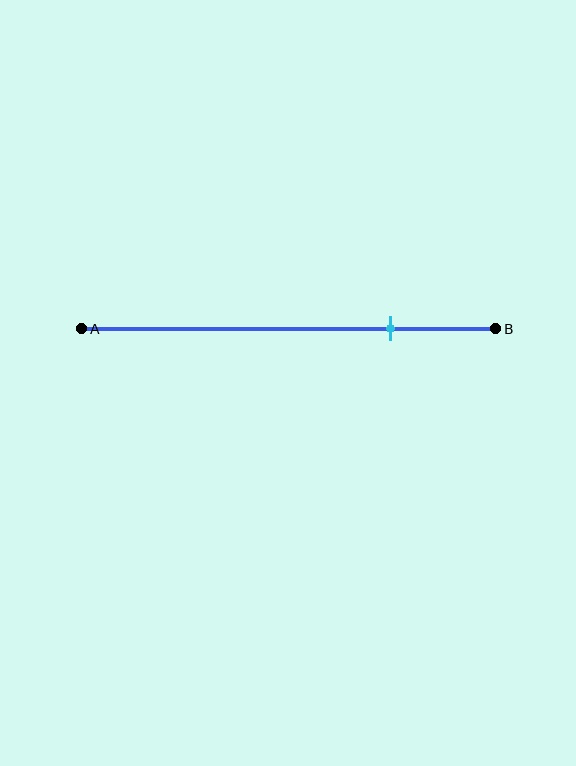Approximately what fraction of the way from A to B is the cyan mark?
The cyan mark is approximately 75% of the way from A to B.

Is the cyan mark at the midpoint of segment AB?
No, the mark is at about 75% from A, not at the 50% midpoint.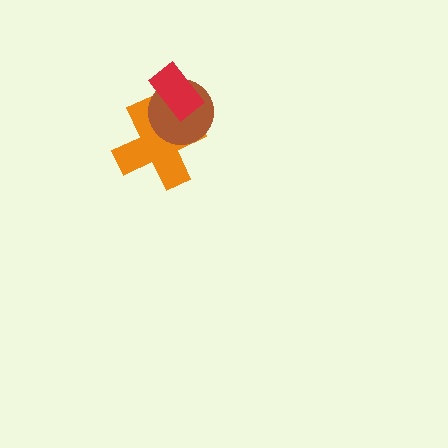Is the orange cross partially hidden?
Yes, it is partially covered by another shape.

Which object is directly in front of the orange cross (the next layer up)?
The brown circle is directly in front of the orange cross.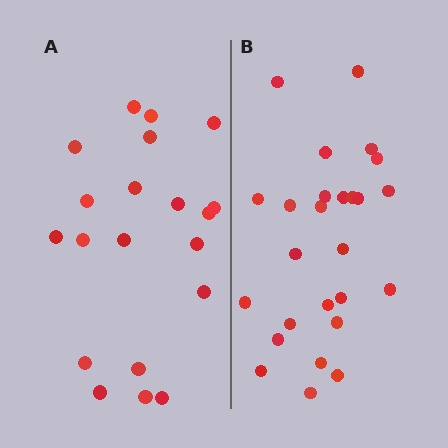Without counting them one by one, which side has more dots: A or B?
Region B (the right region) has more dots.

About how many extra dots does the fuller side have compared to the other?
Region B has about 6 more dots than region A.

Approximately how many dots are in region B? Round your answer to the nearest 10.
About 30 dots. (The exact count is 26, which rounds to 30.)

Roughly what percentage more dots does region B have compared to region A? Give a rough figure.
About 30% more.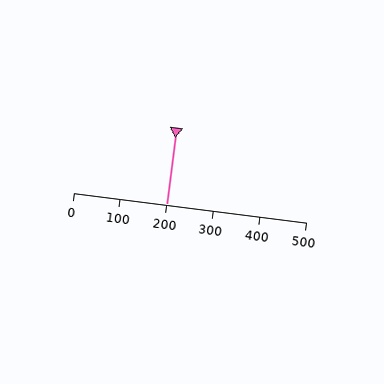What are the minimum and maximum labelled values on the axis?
The axis runs from 0 to 500.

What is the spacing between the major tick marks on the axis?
The major ticks are spaced 100 apart.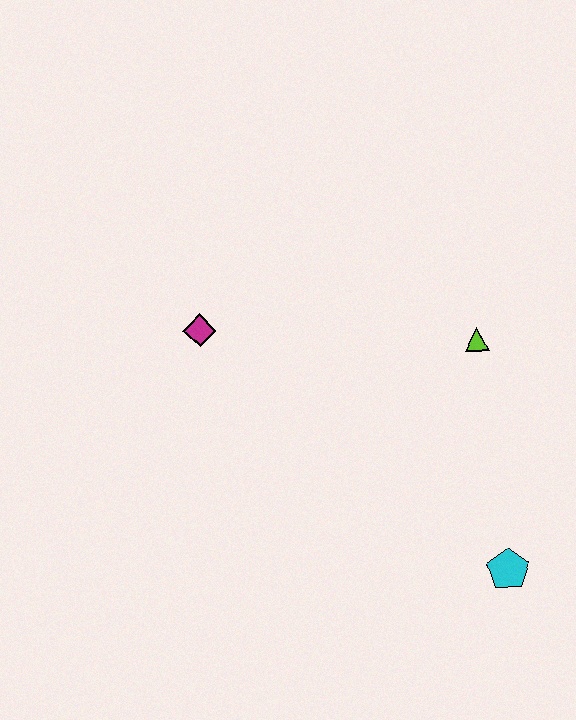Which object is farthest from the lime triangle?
The magenta diamond is farthest from the lime triangle.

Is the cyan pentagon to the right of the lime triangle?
Yes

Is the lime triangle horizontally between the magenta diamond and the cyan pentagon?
Yes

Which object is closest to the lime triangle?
The cyan pentagon is closest to the lime triangle.